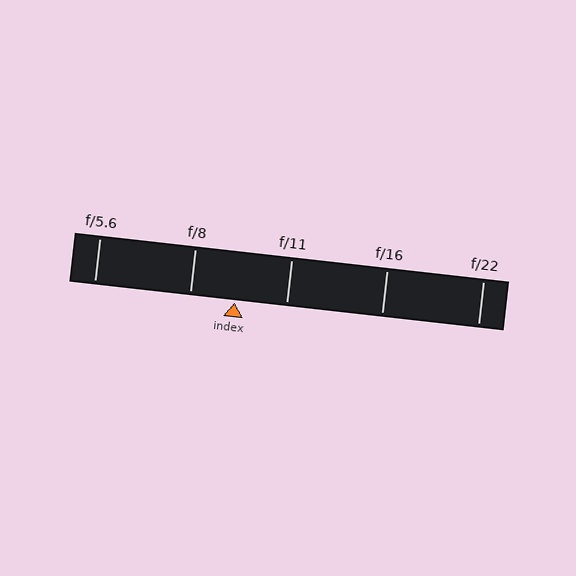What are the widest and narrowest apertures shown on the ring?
The widest aperture shown is f/5.6 and the narrowest is f/22.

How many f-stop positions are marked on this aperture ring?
There are 5 f-stop positions marked.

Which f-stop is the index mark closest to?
The index mark is closest to f/8.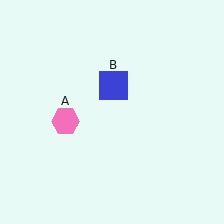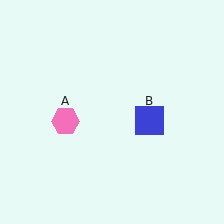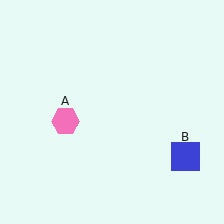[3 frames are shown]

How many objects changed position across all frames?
1 object changed position: blue square (object B).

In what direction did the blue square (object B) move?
The blue square (object B) moved down and to the right.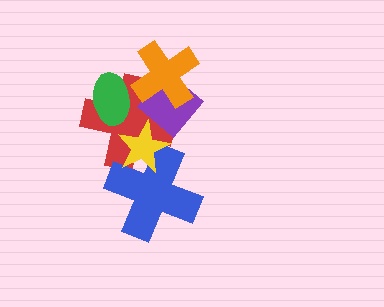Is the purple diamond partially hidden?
Yes, it is partially covered by another shape.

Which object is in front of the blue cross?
The yellow star is in front of the blue cross.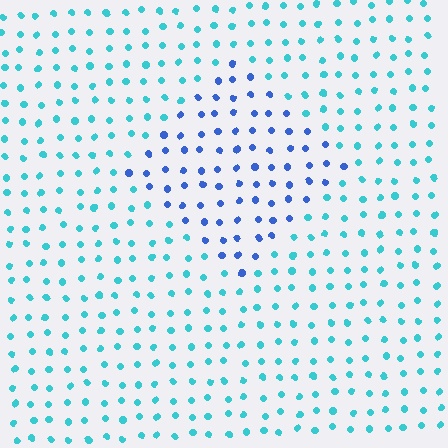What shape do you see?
I see a diamond.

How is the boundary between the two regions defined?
The boundary is defined purely by a slight shift in hue (about 41 degrees). Spacing, size, and orientation are identical on both sides.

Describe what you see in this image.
The image is filled with small cyan elements in a uniform arrangement. A diamond-shaped region is visible where the elements are tinted to a slightly different hue, forming a subtle color boundary.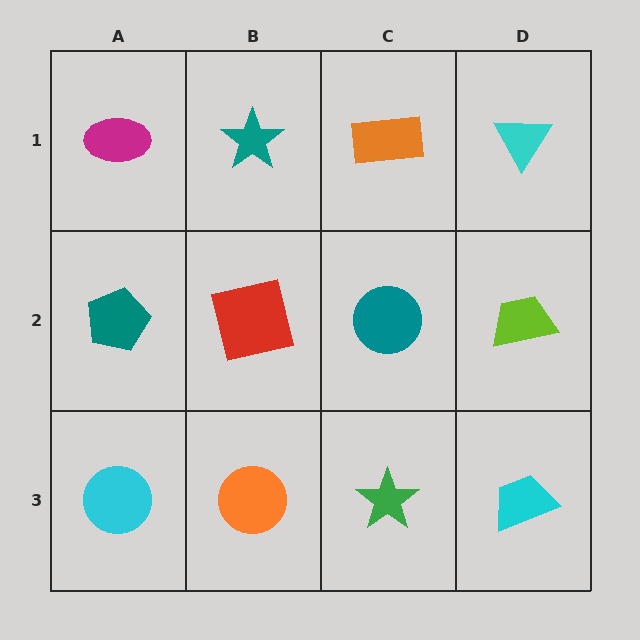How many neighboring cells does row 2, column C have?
4.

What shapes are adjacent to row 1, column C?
A teal circle (row 2, column C), a teal star (row 1, column B), a cyan triangle (row 1, column D).